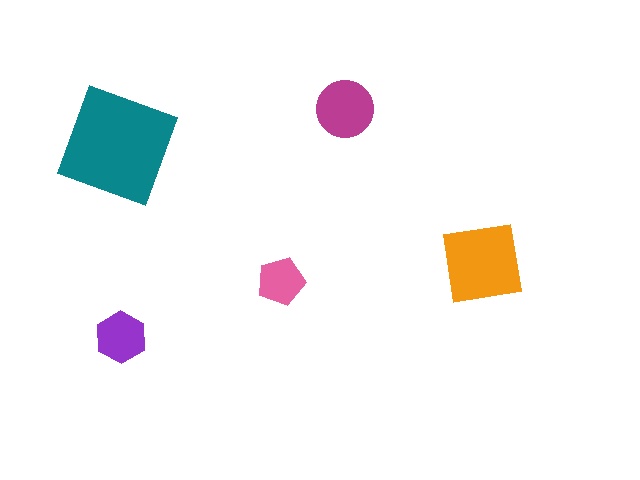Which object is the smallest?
The pink pentagon.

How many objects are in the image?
There are 5 objects in the image.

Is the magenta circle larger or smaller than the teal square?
Smaller.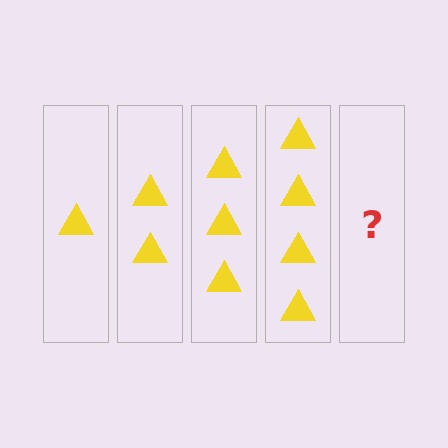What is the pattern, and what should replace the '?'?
The pattern is that each step adds one more triangle. The '?' should be 5 triangles.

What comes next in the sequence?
The next element should be 5 triangles.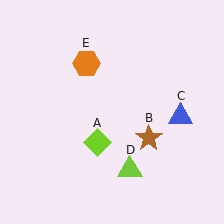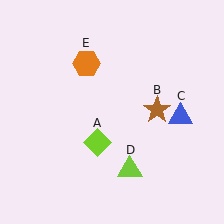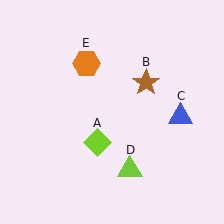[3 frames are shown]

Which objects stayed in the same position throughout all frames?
Lime diamond (object A) and blue triangle (object C) and lime triangle (object D) and orange hexagon (object E) remained stationary.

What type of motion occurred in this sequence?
The brown star (object B) rotated counterclockwise around the center of the scene.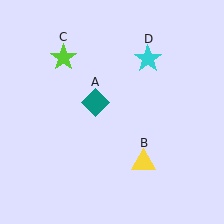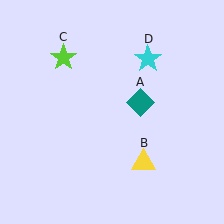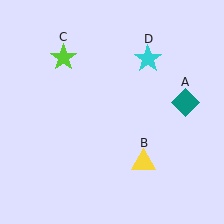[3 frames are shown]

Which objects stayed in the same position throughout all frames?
Yellow triangle (object B) and lime star (object C) and cyan star (object D) remained stationary.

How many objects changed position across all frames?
1 object changed position: teal diamond (object A).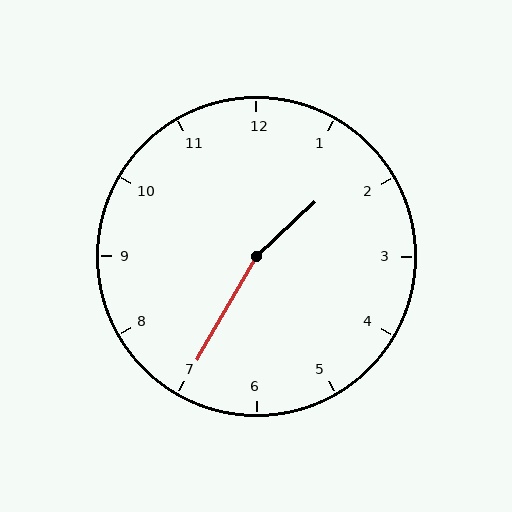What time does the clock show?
1:35.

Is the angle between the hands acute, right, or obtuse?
It is obtuse.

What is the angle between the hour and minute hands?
Approximately 162 degrees.